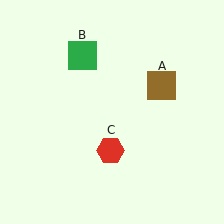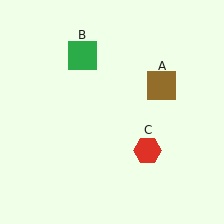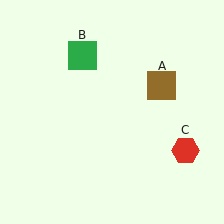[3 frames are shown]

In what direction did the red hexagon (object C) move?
The red hexagon (object C) moved right.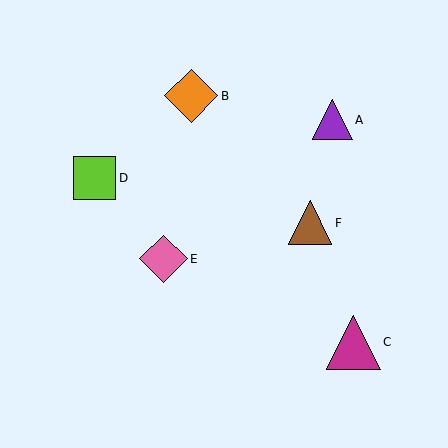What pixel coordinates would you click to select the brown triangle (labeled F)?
Click at (310, 223) to select the brown triangle F.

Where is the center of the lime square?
The center of the lime square is at (94, 178).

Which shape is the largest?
The magenta triangle (labeled C) is the largest.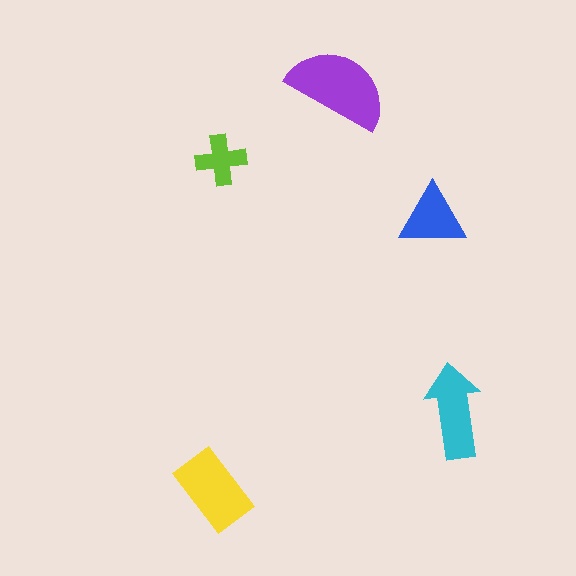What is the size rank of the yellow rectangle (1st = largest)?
2nd.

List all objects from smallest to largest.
The lime cross, the blue triangle, the cyan arrow, the yellow rectangle, the purple semicircle.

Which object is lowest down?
The yellow rectangle is bottommost.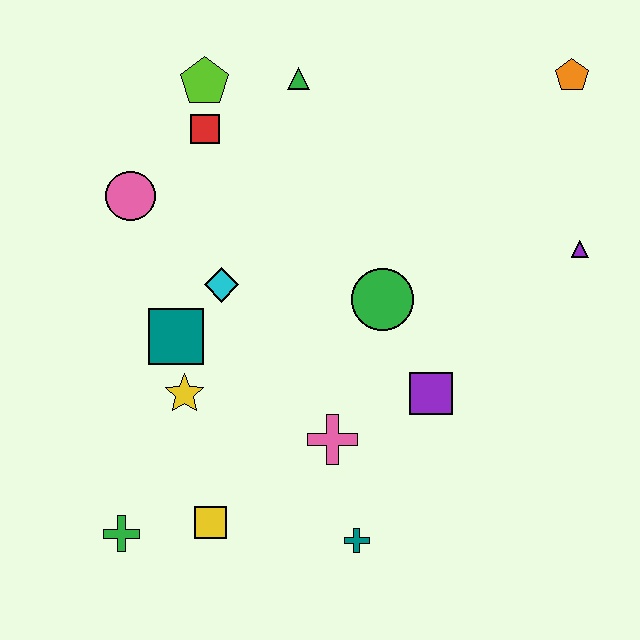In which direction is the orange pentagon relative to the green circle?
The orange pentagon is above the green circle.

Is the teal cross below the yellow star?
Yes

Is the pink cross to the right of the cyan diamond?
Yes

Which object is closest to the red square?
The lime pentagon is closest to the red square.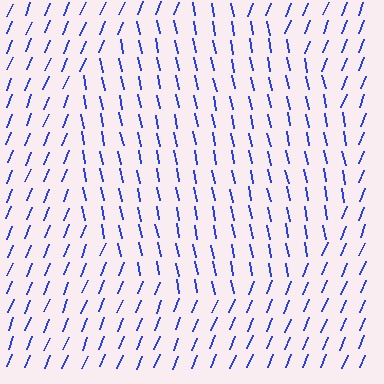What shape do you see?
I see a circle.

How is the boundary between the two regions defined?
The boundary is defined purely by a change in line orientation (approximately 34 degrees difference). All lines are the same color and thickness.